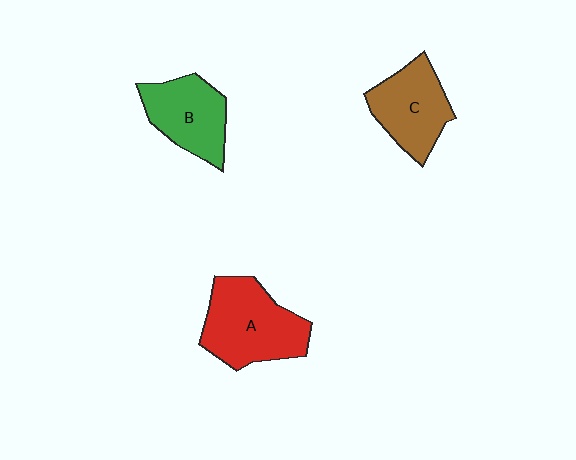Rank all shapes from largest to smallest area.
From largest to smallest: A (red), C (brown), B (green).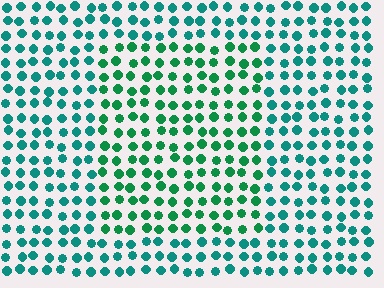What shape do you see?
I see a rectangle.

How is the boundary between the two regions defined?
The boundary is defined purely by a slight shift in hue (about 28 degrees). Spacing, size, and orientation are identical on both sides.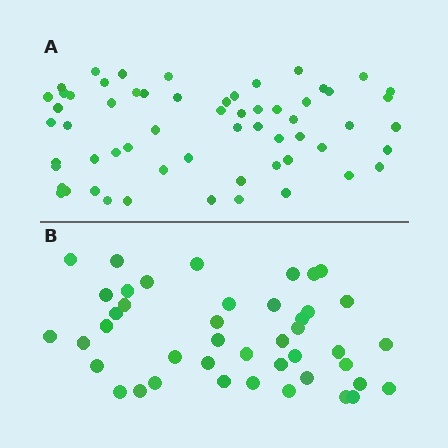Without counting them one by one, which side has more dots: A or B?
Region A (the top region) has more dots.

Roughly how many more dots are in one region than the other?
Region A has approximately 15 more dots than region B.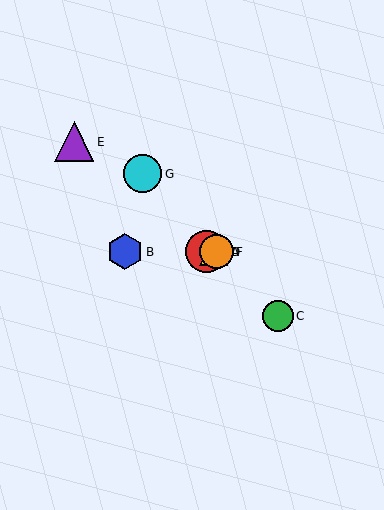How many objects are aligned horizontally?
4 objects (A, B, D, F) are aligned horizontally.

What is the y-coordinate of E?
Object E is at y≈142.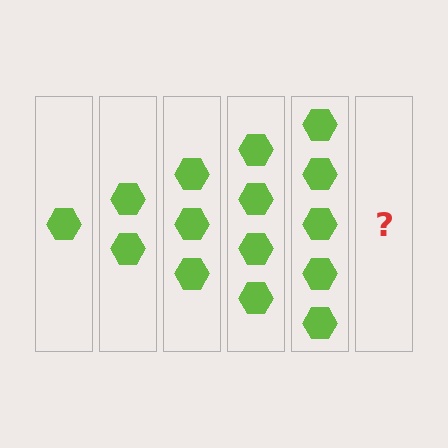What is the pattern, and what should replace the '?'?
The pattern is that each step adds one more hexagon. The '?' should be 6 hexagons.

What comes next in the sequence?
The next element should be 6 hexagons.